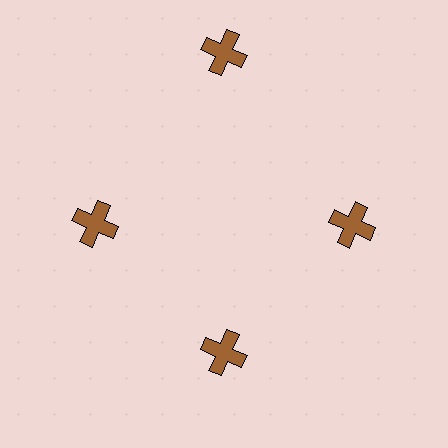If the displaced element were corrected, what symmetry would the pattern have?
It would have 4-fold rotational symmetry — the pattern would map onto itself every 90 degrees.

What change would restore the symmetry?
The symmetry would be restored by moving it inward, back onto the ring so that all 4 crosses sit at equal angles and equal distance from the center.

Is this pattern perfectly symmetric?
No. The 4 brown crosses are arranged in a ring, but one element near the 12 o'clock position is pushed outward from the center, breaking the 4-fold rotational symmetry.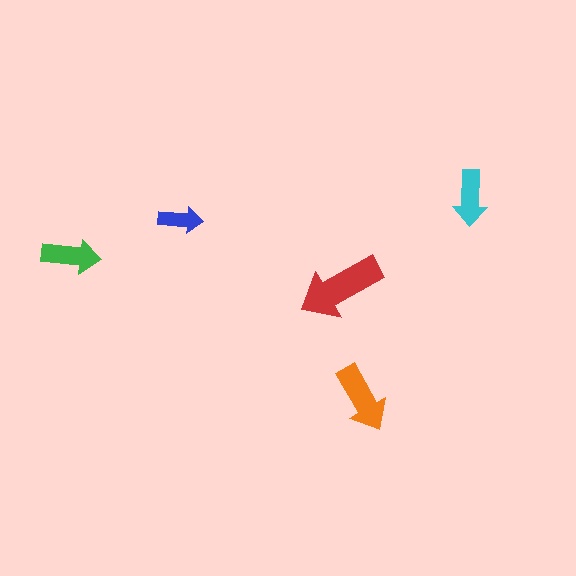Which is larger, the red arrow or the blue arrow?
The red one.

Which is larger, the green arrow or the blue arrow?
The green one.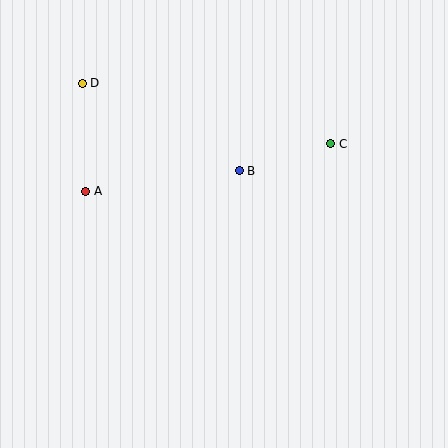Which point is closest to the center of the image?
Point B at (239, 171) is closest to the center.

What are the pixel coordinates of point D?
Point D is at (82, 83).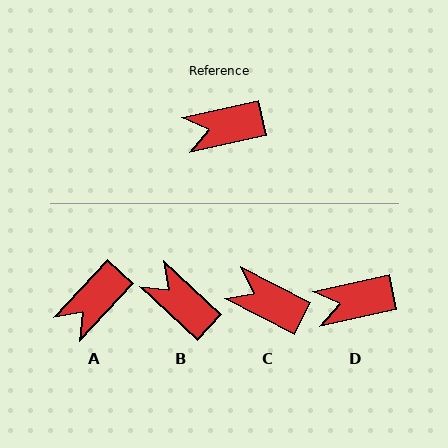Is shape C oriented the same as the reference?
No, it is off by about 39 degrees.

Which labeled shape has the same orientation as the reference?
D.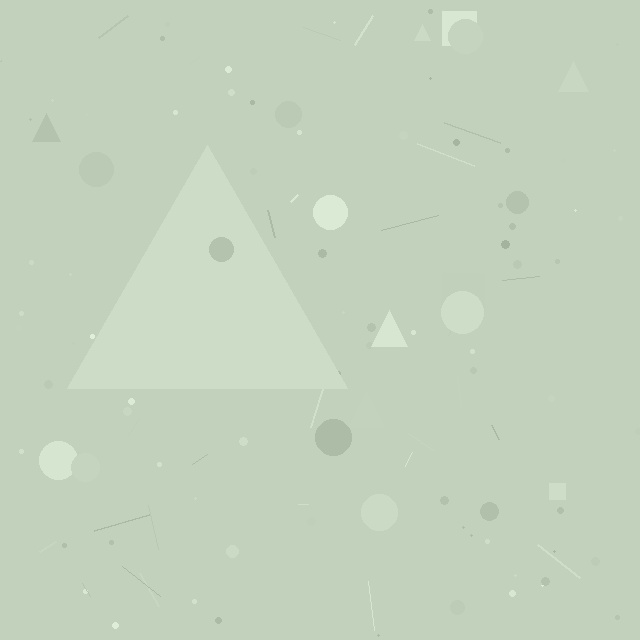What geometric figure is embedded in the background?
A triangle is embedded in the background.